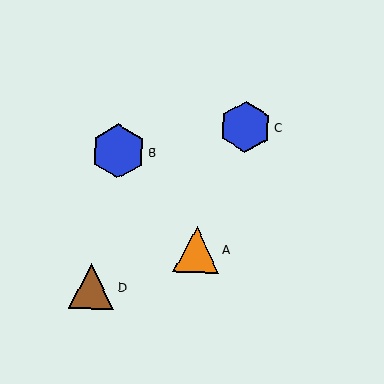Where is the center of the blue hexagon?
The center of the blue hexagon is at (118, 151).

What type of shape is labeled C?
Shape C is a blue hexagon.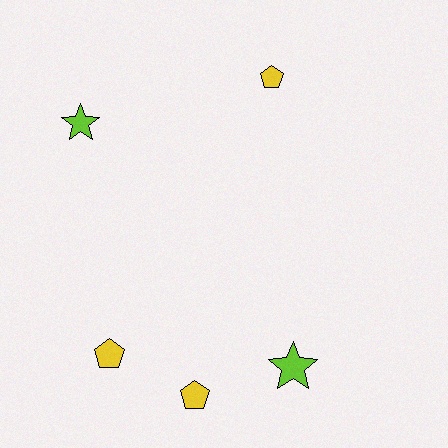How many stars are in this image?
There are 2 stars.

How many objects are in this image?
There are 5 objects.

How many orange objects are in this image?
There are no orange objects.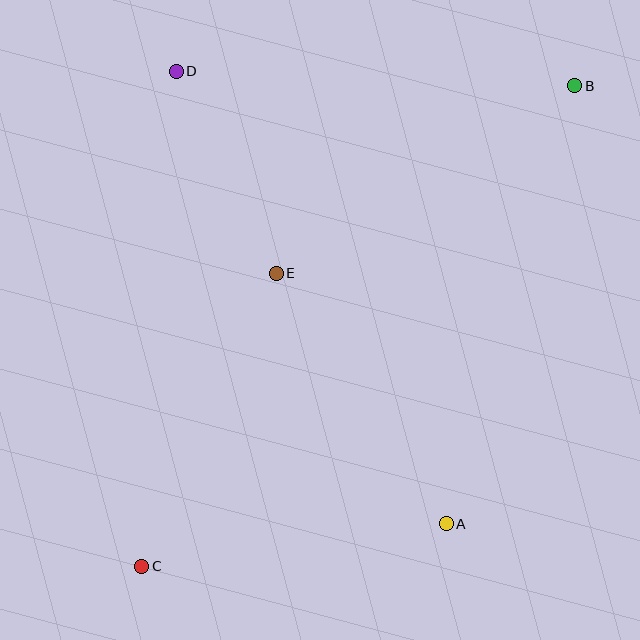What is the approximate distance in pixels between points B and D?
The distance between B and D is approximately 399 pixels.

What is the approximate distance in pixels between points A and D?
The distance between A and D is approximately 527 pixels.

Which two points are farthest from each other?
Points B and C are farthest from each other.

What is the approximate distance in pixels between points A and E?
The distance between A and E is approximately 302 pixels.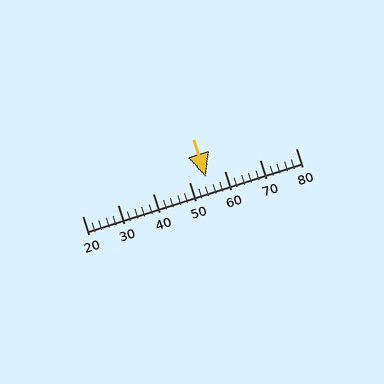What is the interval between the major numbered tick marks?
The major tick marks are spaced 10 units apart.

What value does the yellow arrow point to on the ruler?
The yellow arrow points to approximately 55.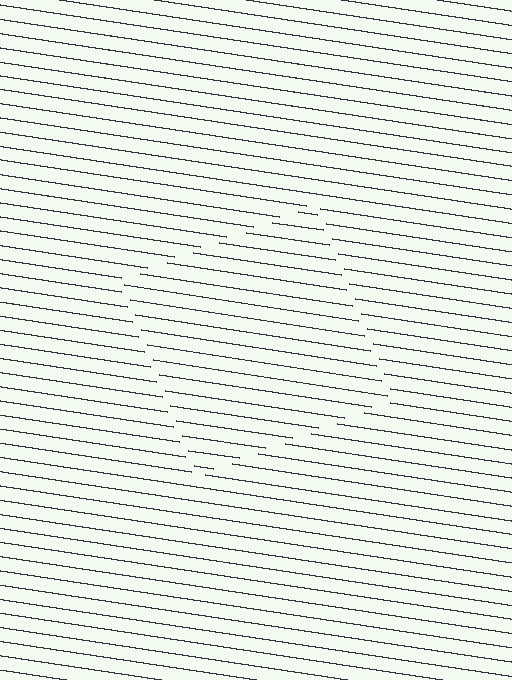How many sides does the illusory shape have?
4 sides — the line-ends trace a square.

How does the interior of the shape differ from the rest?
The interior of the shape contains the same grating, shifted by half a period — the contour is defined by the phase discontinuity where line-ends from the inner and outer gratings abut.